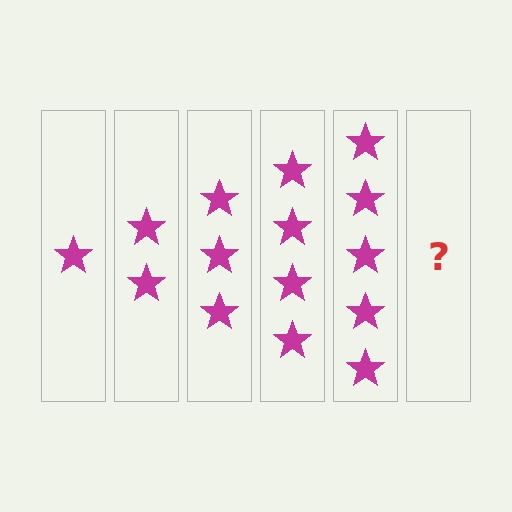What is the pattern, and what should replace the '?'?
The pattern is that each step adds one more star. The '?' should be 6 stars.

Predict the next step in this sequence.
The next step is 6 stars.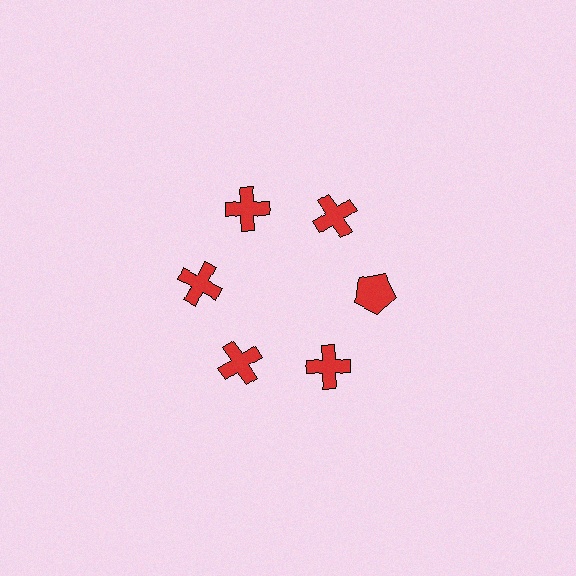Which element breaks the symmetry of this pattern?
The red pentagon at roughly the 3 o'clock position breaks the symmetry. All other shapes are red crosses.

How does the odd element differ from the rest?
It has a different shape: pentagon instead of cross.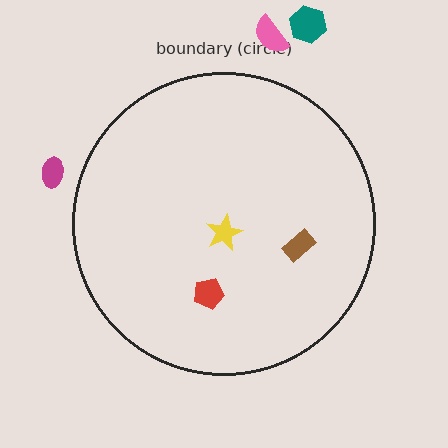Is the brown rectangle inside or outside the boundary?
Inside.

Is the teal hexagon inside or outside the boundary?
Outside.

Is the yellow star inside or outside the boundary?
Inside.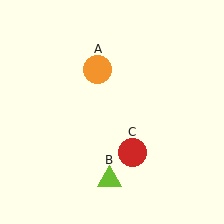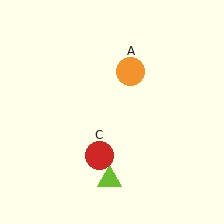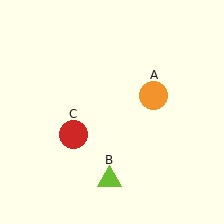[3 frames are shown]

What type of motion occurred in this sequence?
The orange circle (object A), red circle (object C) rotated clockwise around the center of the scene.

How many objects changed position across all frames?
2 objects changed position: orange circle (object A), red circle (object C).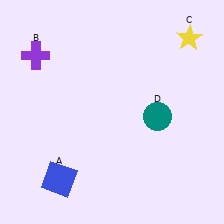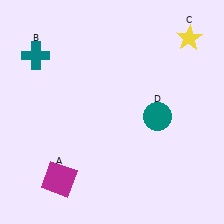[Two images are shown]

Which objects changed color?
A changed from blue to magenta. B changed from purple to teal.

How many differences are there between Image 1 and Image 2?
There are 2 differences between the two images.